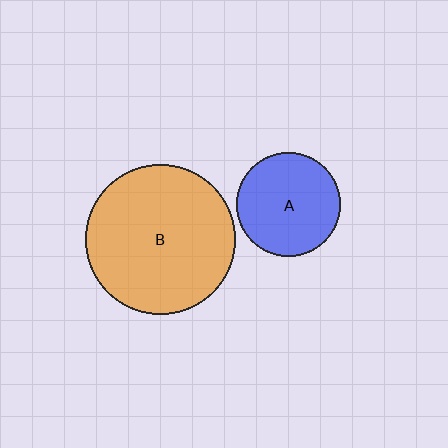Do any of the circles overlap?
No, none of the circles overlap.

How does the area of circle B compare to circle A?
Approximately 2.1 times.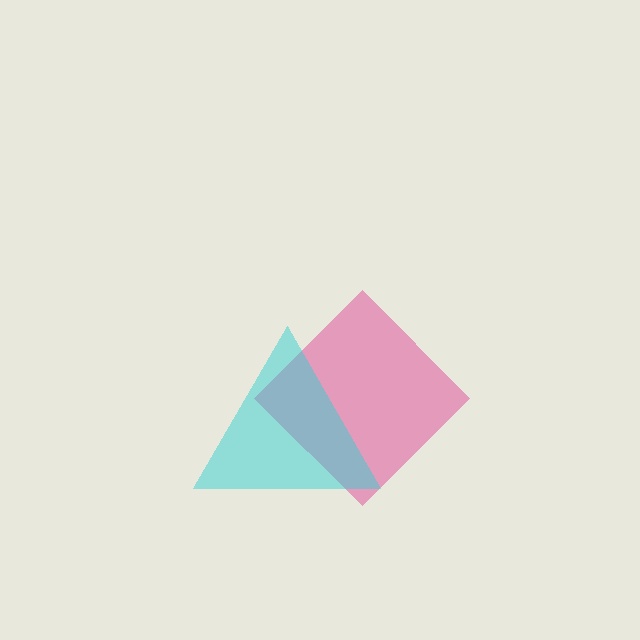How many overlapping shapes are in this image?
There are 2 overlapping shapes in the image.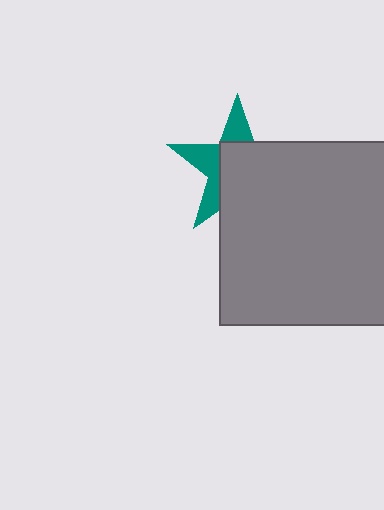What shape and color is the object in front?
The object in front is a gray rectangle.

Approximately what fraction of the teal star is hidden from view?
Roughly 60% of the teal star is hidden behind the gray rectangle.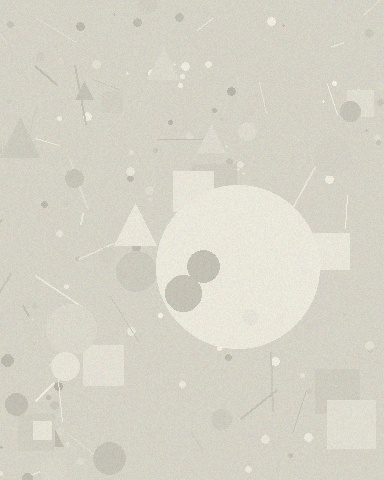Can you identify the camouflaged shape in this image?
The camouflaged shape is a circle.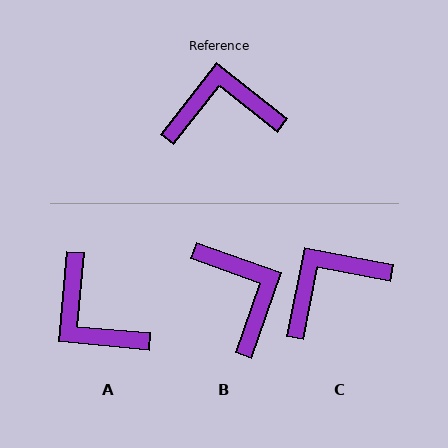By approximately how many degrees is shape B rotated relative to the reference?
Approximately 71 degrees clockwise.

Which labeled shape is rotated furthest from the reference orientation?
A, about 123 degrees away.